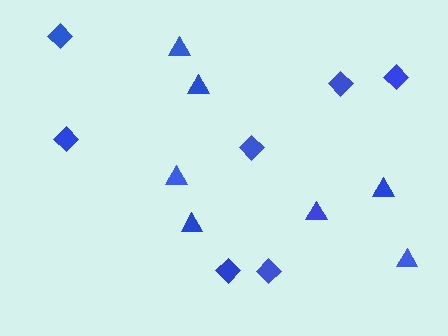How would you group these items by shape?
There are 2 groups: one group of triangles (7) and one group of diamonds (7).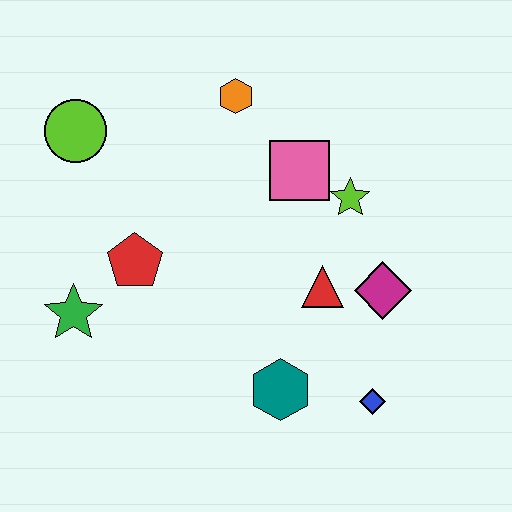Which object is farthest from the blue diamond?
The lime circle is farthest from the blue diamond.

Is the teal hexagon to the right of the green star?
Yes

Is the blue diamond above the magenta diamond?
No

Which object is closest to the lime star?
The pink square is closest to the lime star.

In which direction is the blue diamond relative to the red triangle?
The blue diamond is below the red triangle.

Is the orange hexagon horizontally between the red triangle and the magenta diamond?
No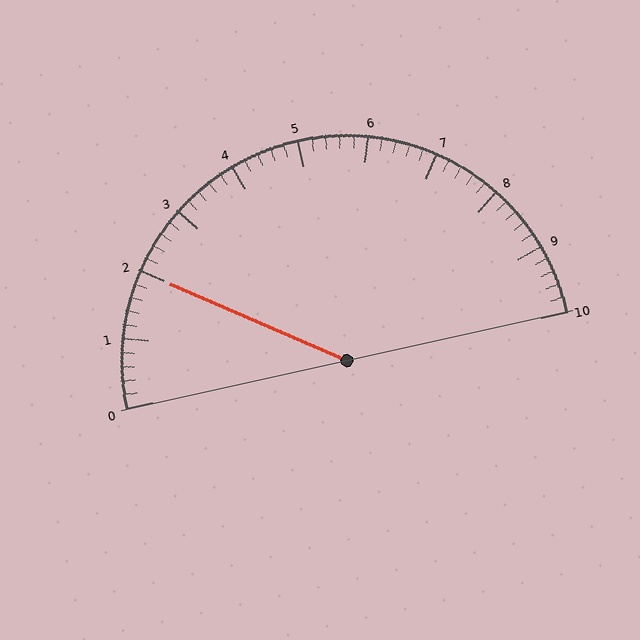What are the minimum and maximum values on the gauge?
The gauge ranges from 0 to 10.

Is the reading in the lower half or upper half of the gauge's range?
The reading is in the lower half of the range (0 to 10).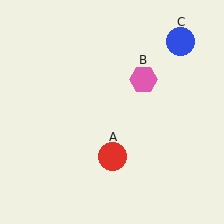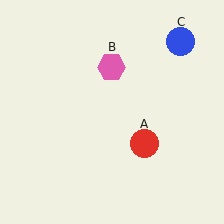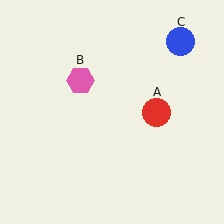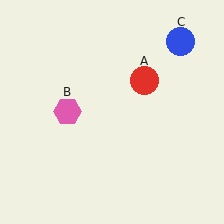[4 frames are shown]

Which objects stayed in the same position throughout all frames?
Blue circle (object C) remained stationary.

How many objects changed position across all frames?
2 objects changed position: red circle (object A), pink hexagon (object B).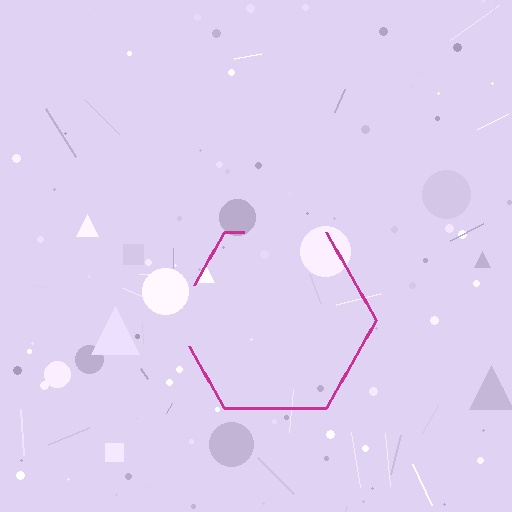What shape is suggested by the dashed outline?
The dashed outline suggests a hexagon.